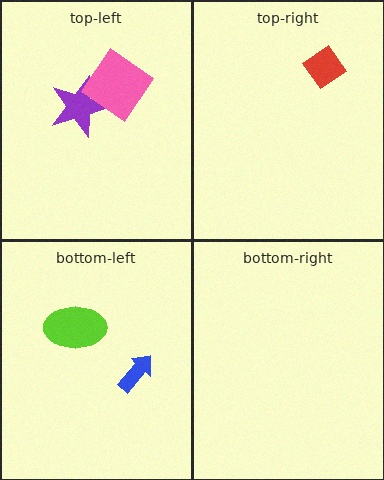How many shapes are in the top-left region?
2.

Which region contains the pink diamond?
The top-left region.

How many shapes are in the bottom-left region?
2.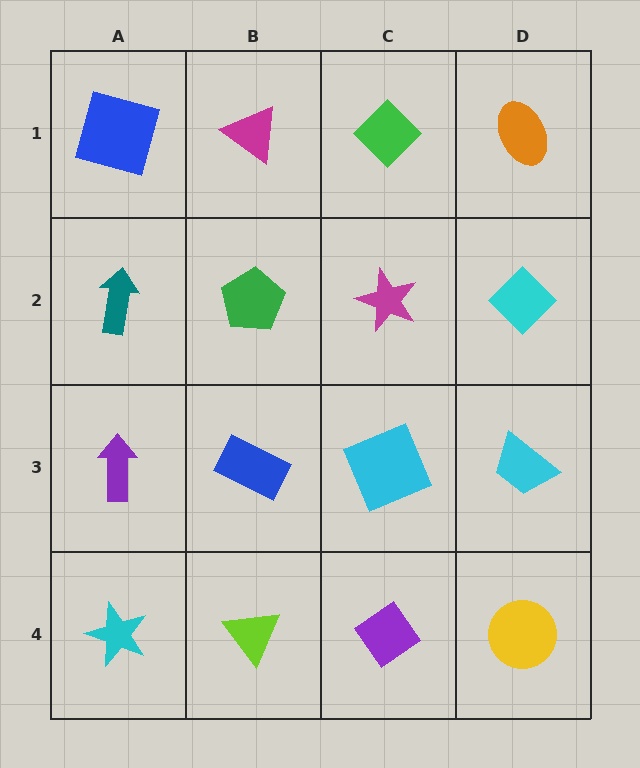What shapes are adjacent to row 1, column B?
A green pentagon (row 2, column B), a blue square (row 1, column A), a green diamond (row 1, column C).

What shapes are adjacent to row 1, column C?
A magenta star (row 2, column C), a magenta triangle (row 1, column B), an orange ellipse (row 1, column D).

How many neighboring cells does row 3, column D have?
3.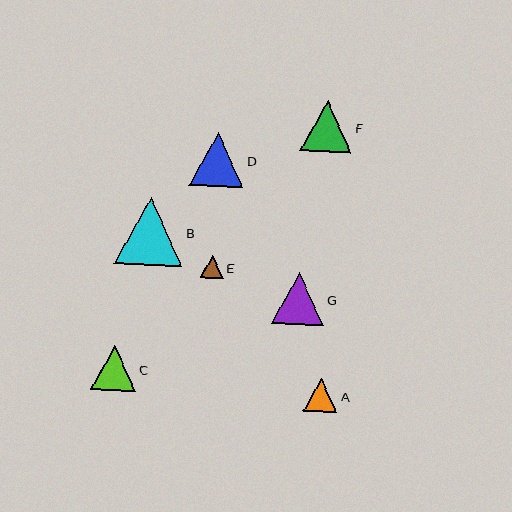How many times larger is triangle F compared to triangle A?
Triangle F is approximately 1.5 times the size of triangle A.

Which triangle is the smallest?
Triangle E is the smallest with a size of approximately 23 pixels.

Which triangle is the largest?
Triangle B is the largest with a size of approximately 68 pixels.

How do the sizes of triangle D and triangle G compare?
Triangle D and triangle G are approximately the same size.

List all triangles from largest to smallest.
From largest to smallest: B, D, G, F, C, A, E.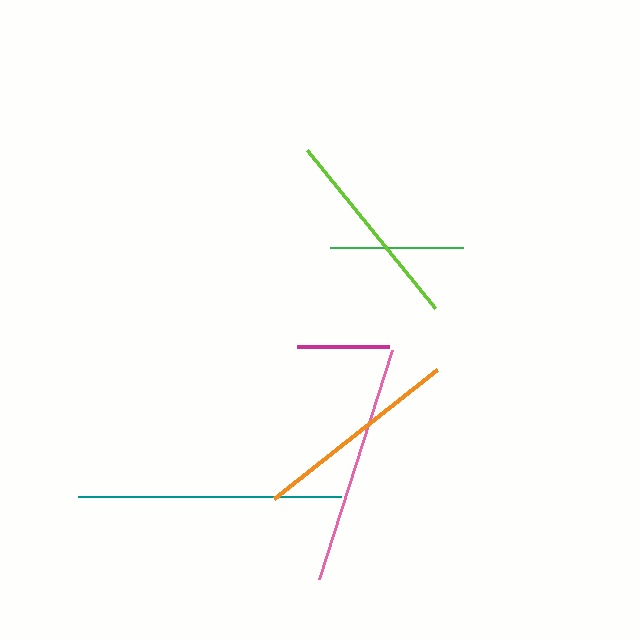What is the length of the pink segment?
The pink segment is approximately 240 pixels long.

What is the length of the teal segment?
The teal segment is approximately 263 pixels long.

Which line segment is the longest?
The teal line is the longest at approximately 263 pixels.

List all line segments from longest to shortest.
From longest to shortest: teal, pink, orange, lime, green, magenta.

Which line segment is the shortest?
The magenta line is the shortest at approximately 92 pixels.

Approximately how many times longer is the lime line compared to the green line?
The lime line is approximately 1.5 times the length of the green line.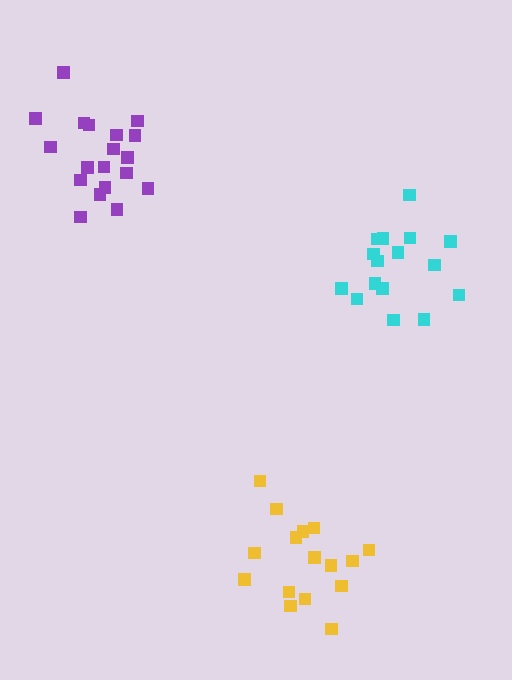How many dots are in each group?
Group 1: 16 dots, Group 2: 16 dots, Group 3: 19 dots (51 total).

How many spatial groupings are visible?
There are 3 spatial groupings.